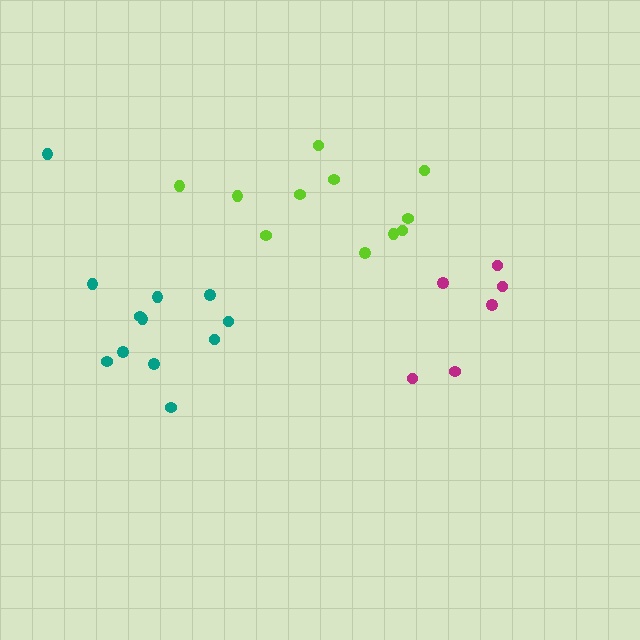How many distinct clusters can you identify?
There are 3 distinct clusters.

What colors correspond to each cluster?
The clusters are colored: magenta, lime, teal.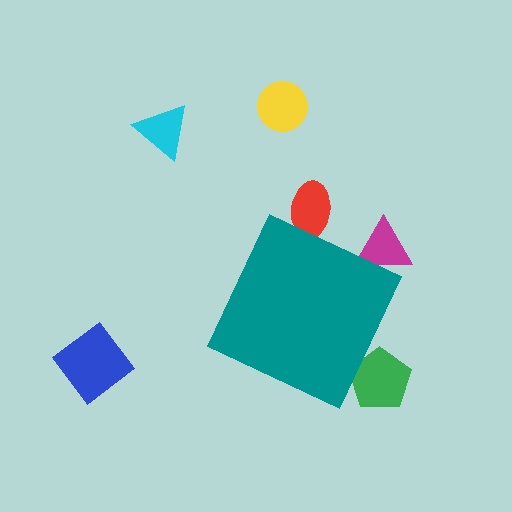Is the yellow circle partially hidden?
No, the yellow circle is fully visible.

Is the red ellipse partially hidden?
Yes, the red ellipse is partially hidden behind the teal diamond.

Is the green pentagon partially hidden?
Yes, the green pentagon is partially hidden behind the teal diamond.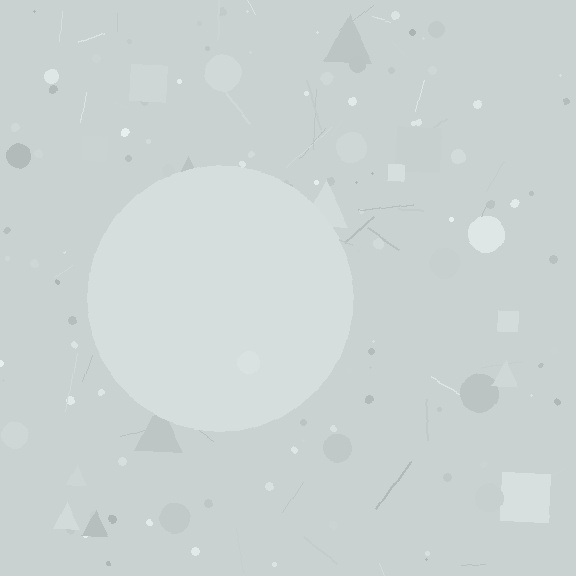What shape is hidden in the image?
A circle is hidden in the image.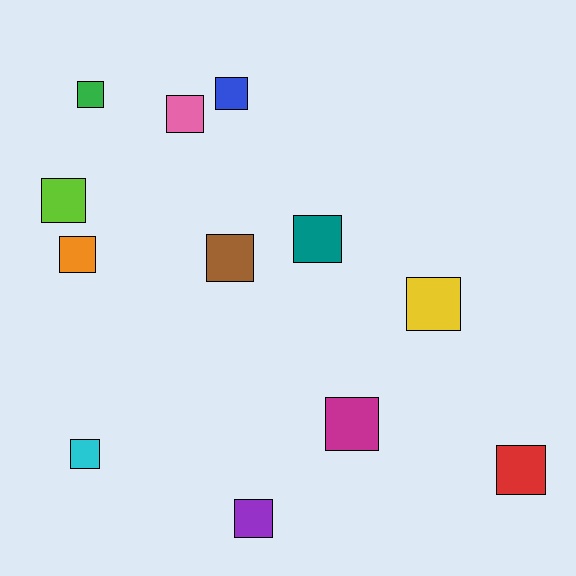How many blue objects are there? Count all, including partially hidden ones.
There is 1 blue object.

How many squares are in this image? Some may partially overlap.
There are 12 squares.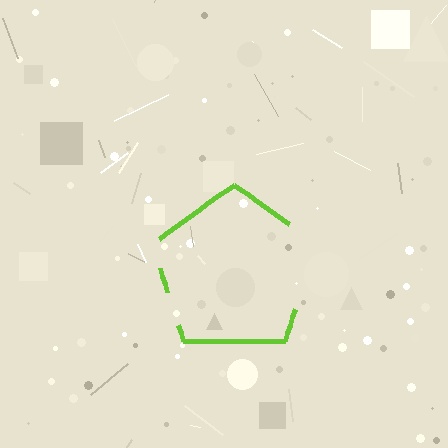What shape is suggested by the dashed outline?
The dashed outline suggests a pentagon.